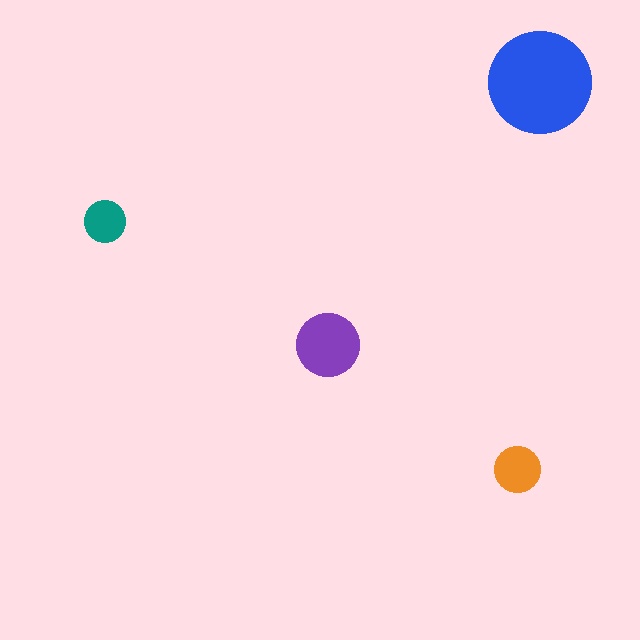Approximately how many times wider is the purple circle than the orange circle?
About 1.5 times wider.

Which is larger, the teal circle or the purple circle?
The purple one.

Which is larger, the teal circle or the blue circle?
The blue one.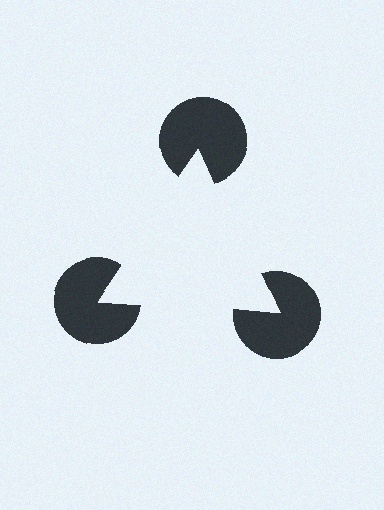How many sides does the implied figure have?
3 sides.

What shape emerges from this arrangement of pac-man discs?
An illusory triangle — its edges are inferred from the aligned wedge cuts in the pac-man discs, not physically drawn.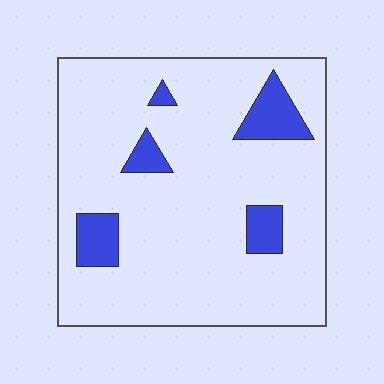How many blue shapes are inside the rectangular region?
5.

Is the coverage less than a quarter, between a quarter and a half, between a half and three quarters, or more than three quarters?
Less than a quarter.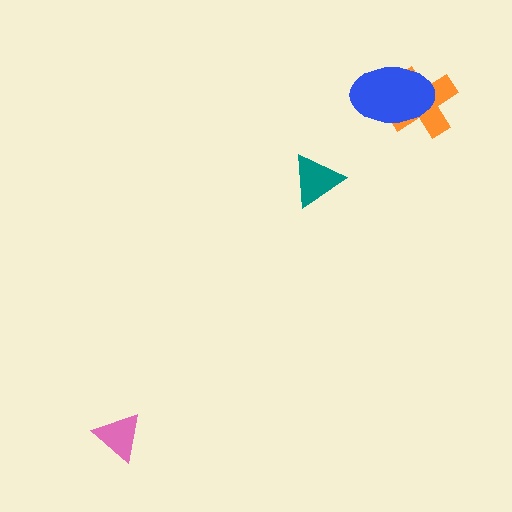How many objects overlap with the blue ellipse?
1 object overlaps with the blue ellipse.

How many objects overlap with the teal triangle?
0 objects overlap with the teal triangle.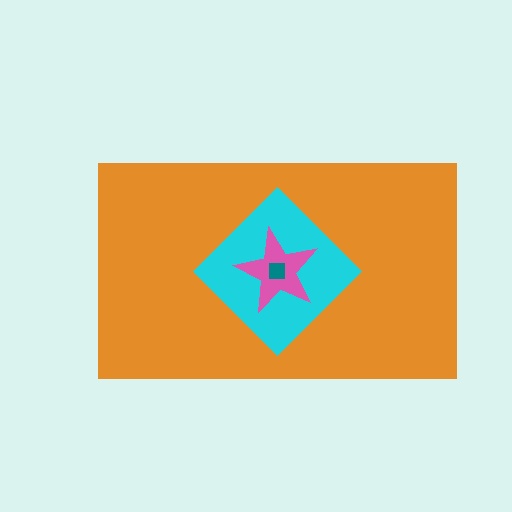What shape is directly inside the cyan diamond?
The pink star.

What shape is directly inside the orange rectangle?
The cyan diamond.